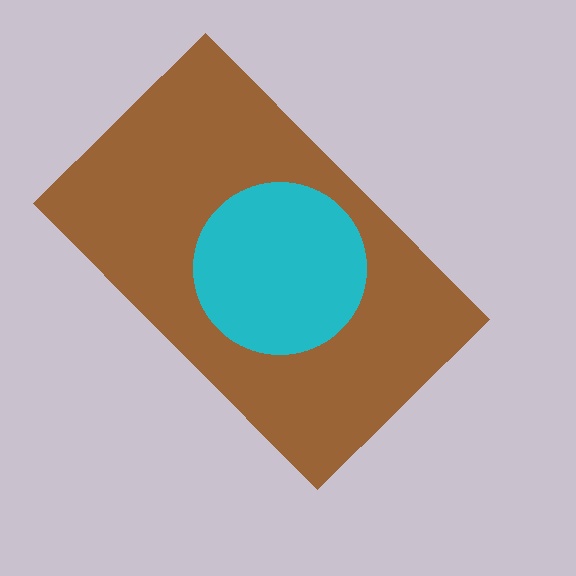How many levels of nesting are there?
2.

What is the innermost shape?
The cyan circle.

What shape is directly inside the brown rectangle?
The cyan circle.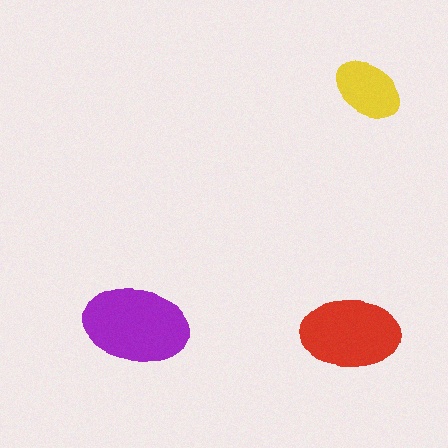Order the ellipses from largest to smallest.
the purple one, the red one, the yellow one.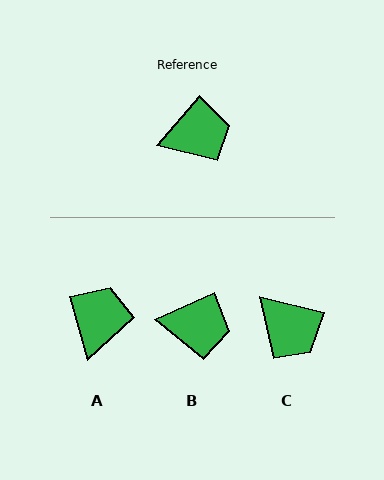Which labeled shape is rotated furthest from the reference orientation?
C, about 63 degrees away.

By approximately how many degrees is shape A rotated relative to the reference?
Approximately 57 degrees counter-clockwise.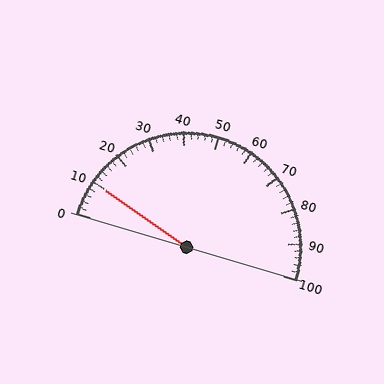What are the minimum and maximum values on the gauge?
The gauge ranges from 0 to 100.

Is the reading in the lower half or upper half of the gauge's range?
The reading is in the lower half of the range (0 to 100).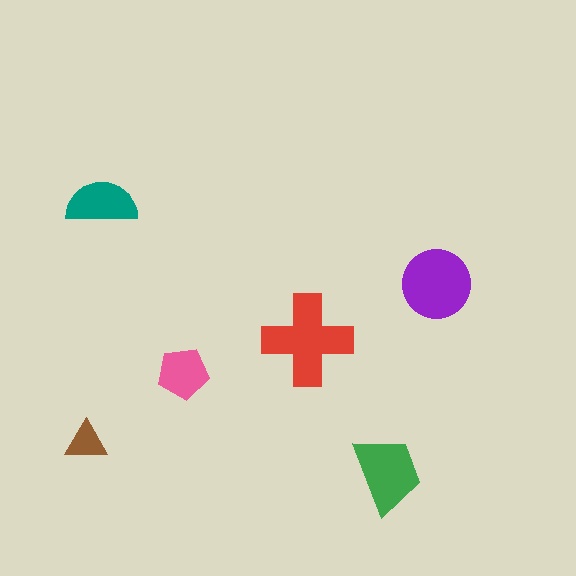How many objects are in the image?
There are 6 objects in the image.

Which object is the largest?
The red cross.